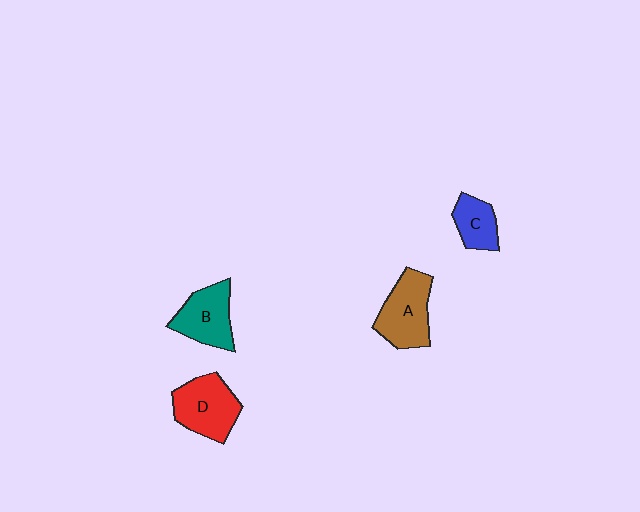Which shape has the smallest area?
Shape C (blue).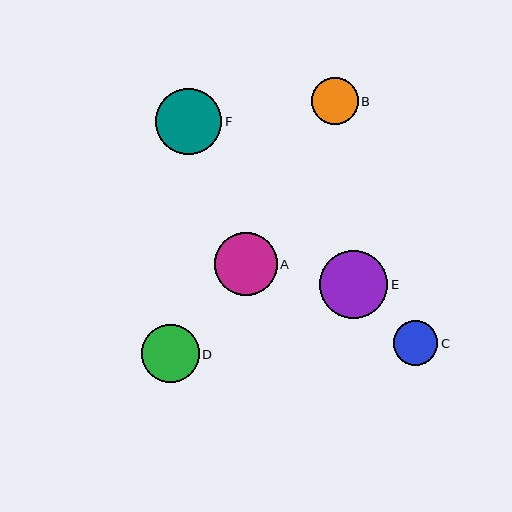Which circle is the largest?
Circle E is the largest with a size of approximately 68 pixels.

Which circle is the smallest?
Circle C is the smallest with a size of approximately 45 pixels.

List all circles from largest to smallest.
From largest to smallest: E, F, A, D, B, C.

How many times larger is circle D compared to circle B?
Circle D is approximately 1.2 times the size of circle B.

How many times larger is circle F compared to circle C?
Circle F is approximately 1.5 times the size of circle C.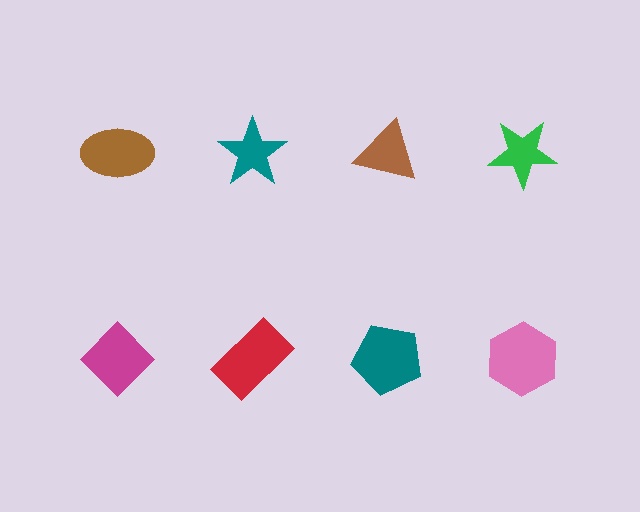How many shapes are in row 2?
4 shapes.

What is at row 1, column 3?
A brown triangle.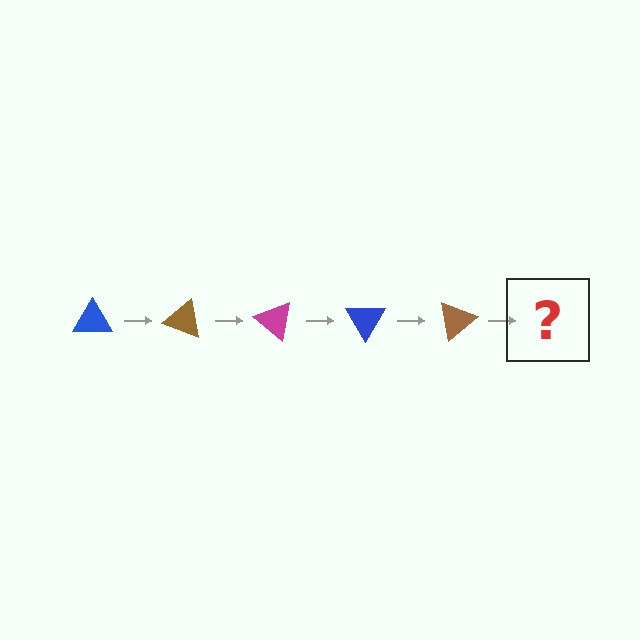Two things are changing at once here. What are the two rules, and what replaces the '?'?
The two rules are that it rotates 20 degrees each step and the color cycles through blue, brown, and magenta. The '?' should be a magenta triangle, rotated 100 degrees from the start.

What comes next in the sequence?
The next element should be a magenta triangle, rotated 100 degrees from the start.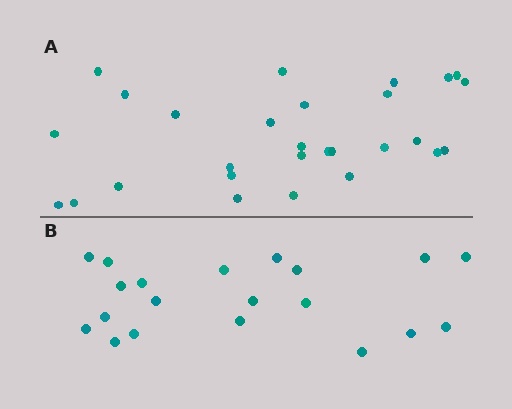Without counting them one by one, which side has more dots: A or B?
Region A (the top region) has more dots.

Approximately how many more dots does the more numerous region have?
Region A has roughly 8 or so more dots than region B.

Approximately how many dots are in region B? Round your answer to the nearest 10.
About 20 dots.